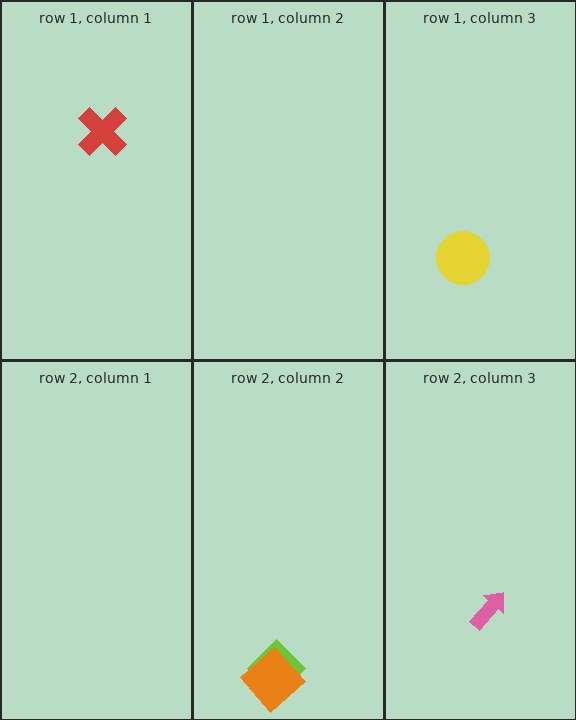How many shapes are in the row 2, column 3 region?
1.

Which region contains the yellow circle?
The row 1, column 3 region.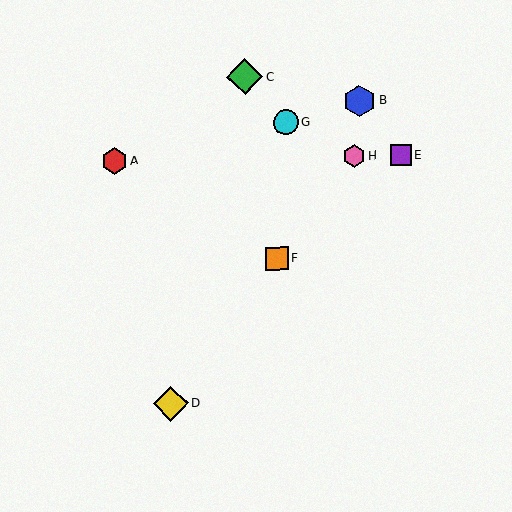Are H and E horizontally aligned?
Yes, both are at y≈156.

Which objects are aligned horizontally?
Objects A, E, H are aligned horizontally.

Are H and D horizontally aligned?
No, H is at y≈156 and D is at y≈403.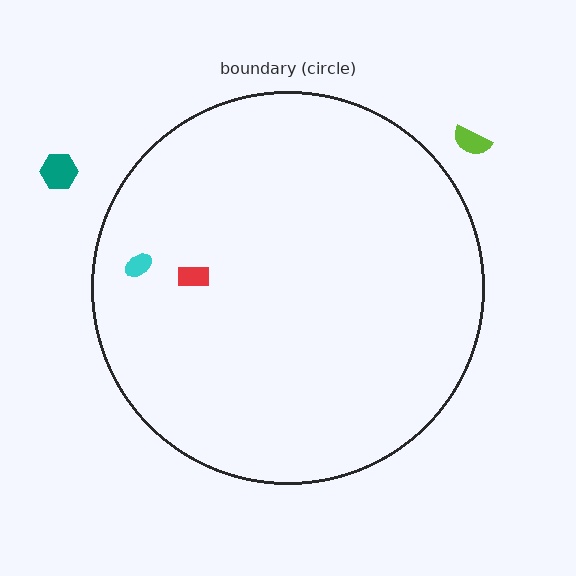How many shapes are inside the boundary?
2 inside, 2 outside.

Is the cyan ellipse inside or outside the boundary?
Inside.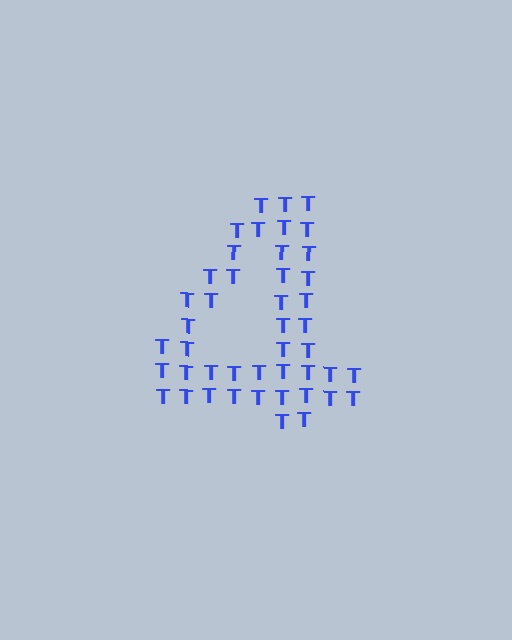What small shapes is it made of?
It is made of small letter T's.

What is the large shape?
The large shape is the digit 4.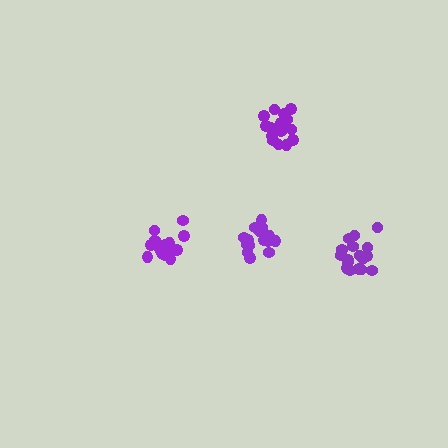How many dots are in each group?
Group 1: 18 dots, Group 2: 17 dots, Group 3: 19 dots, Group 4: 16 dots (70 total).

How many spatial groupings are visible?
There are 4 spatial groupings.